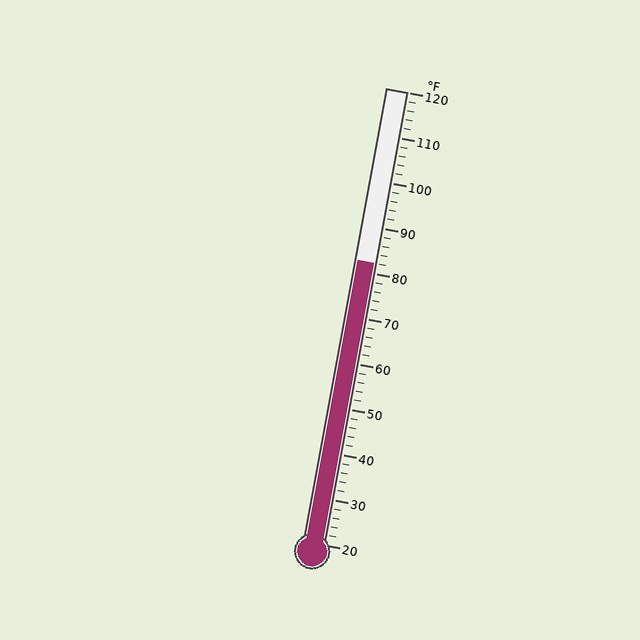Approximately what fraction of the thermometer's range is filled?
The thermometer is filled to approximately 60% of its range.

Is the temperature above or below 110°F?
The temperature is below 110°F.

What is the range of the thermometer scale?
The thermometer scale ranges from 20°F to 120°F.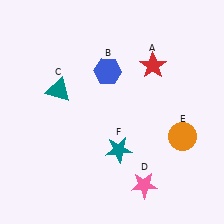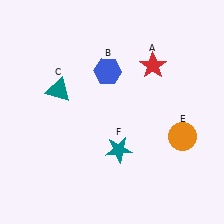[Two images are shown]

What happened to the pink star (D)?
The pink star (D) was removed in Image 2. It was in the bottom-right area of Image 1.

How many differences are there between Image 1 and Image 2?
There is 1 difference between the two images.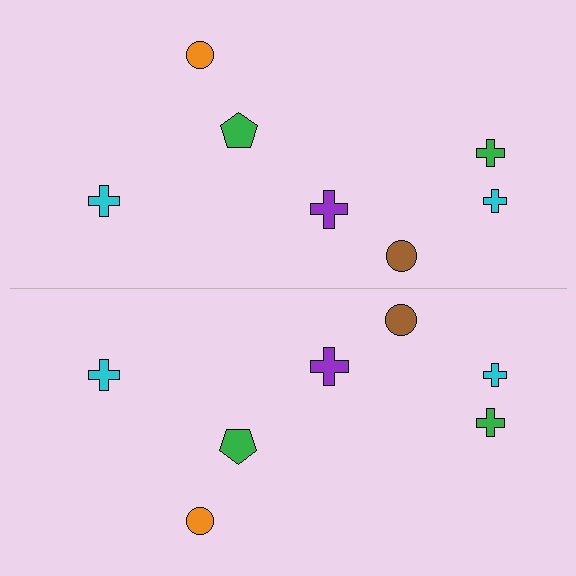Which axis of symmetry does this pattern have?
The pattern has a horizontal axis of symmetry running through the center of the image.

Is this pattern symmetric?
Yes, this pattern has bilateral (reflection) symmetry.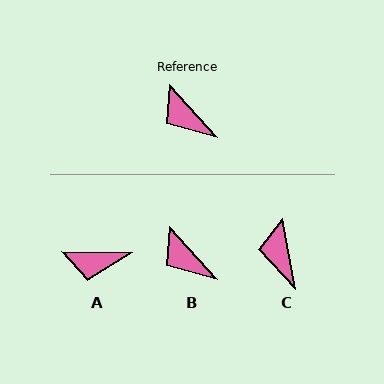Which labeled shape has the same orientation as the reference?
B.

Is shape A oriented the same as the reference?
No, it is off by about 47 degrees.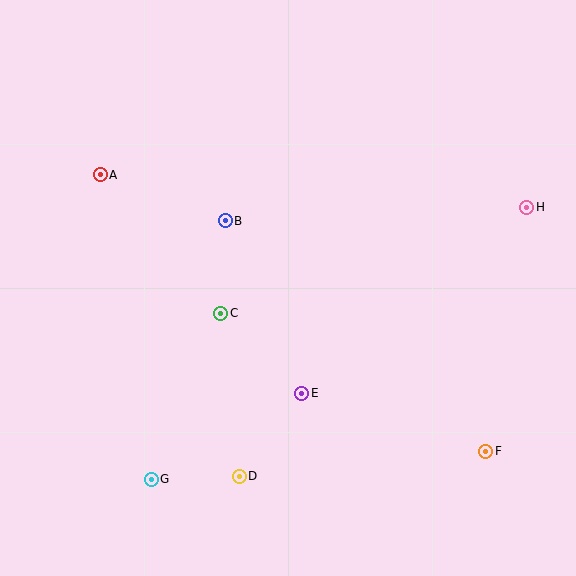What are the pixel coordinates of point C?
Point C is at (221, 313).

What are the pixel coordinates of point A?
Point A is at (100, 175).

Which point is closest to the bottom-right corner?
Point F is closest to the bottom-right corner.